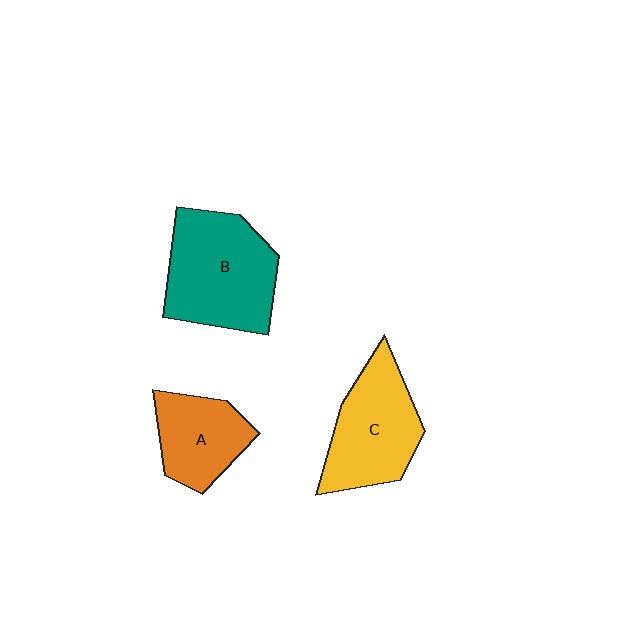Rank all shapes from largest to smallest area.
From largest to smallest: B (teal), C (yellow), A (orange).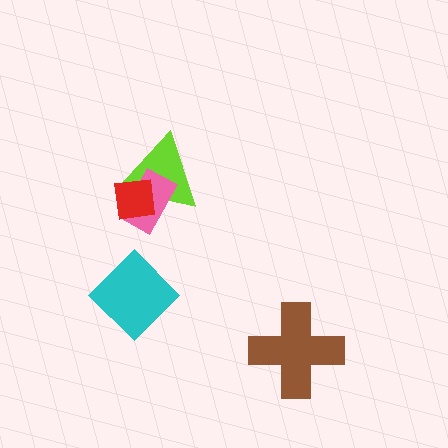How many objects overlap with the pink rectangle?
2 objects overlap with the pink rectangle.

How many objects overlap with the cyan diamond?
0 objects overlap with the cyan diamond.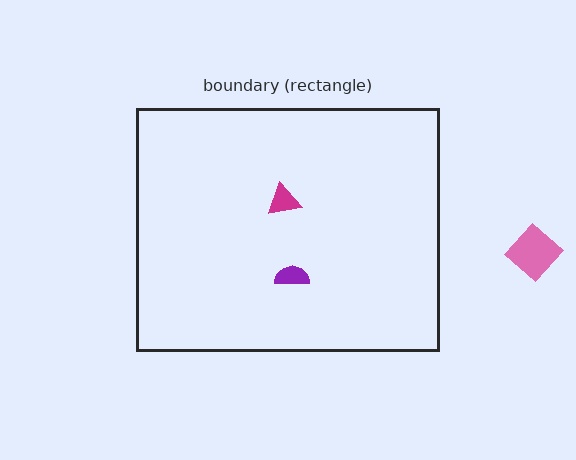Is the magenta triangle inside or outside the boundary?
Inside.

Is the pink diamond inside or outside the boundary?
Outside.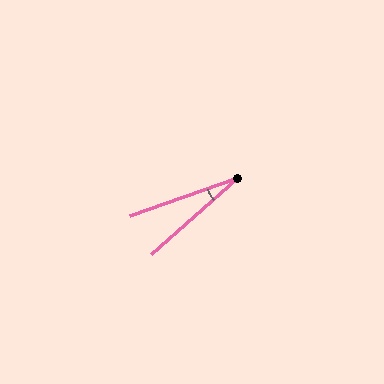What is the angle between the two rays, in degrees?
Approximately 22 degrees.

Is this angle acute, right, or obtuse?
It is acute.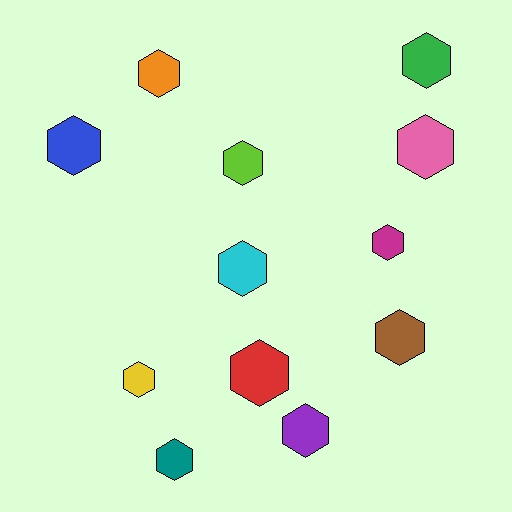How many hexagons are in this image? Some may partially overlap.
There are 12 hexagons.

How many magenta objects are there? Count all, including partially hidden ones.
There is 1 magenta object.